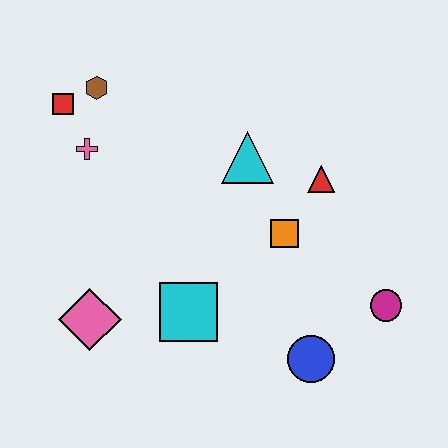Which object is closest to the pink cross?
The red square is closest to the pink cross.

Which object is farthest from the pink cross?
The magenta circle is farthest from the pink cross.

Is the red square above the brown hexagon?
No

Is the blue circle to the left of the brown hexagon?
No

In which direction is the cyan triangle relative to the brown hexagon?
The cyan triangle is to the right of the brown hexagon.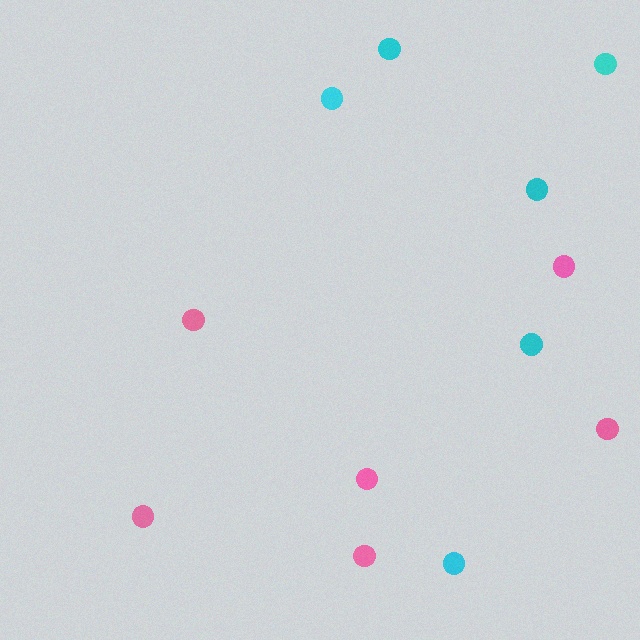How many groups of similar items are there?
There are 2 groups: one group of cyan circles (6) and one group of pink circles (6).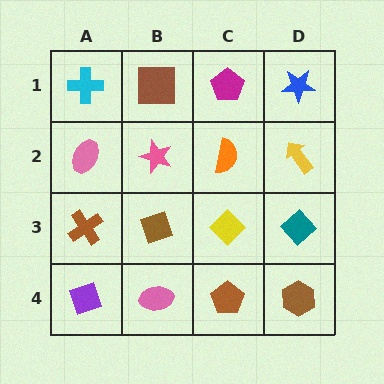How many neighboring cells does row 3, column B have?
4.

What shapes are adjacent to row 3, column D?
A yellow arrow (row 2, column D), a brown hexagon (row 4, column D), a yellow diamond (row 3, column C).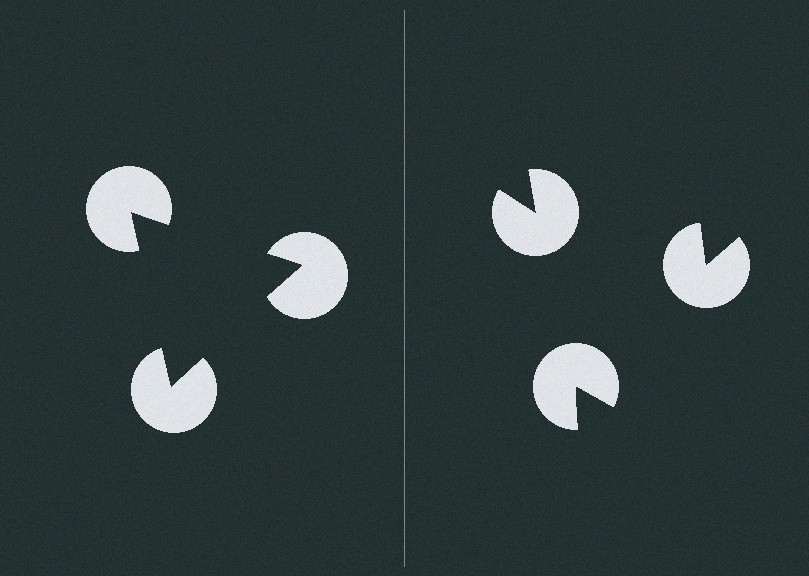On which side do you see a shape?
An illusory triangle appears on the left side. On the right side the wedge cuts are rotated, so no coherent shape forms.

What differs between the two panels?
The pac-man discs are positioned identically on both sides; only the wedge orientations differ. On the left they align to a triangle; on the right they are misaligned.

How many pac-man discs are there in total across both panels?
6 — 3 on each side.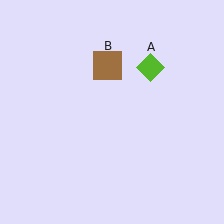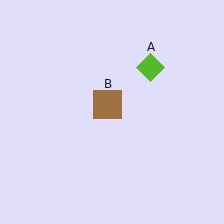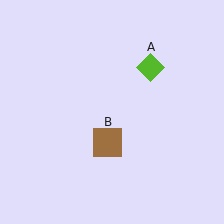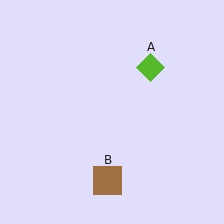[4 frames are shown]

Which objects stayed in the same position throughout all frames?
Lime diamond (object A) remained stationary.